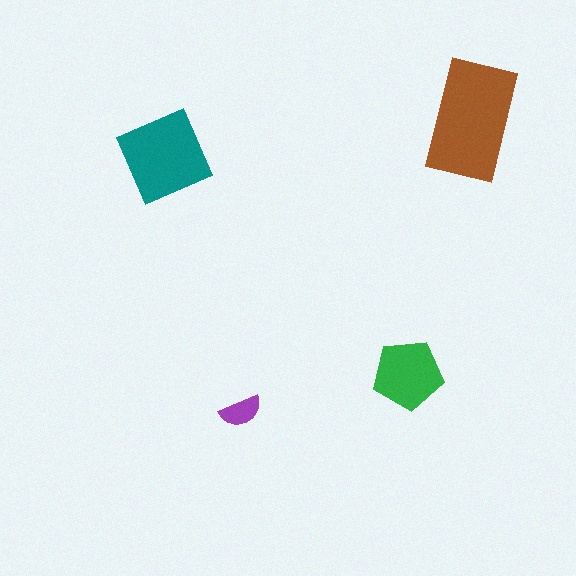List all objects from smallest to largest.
The purple semicircle, the green pentagon, the teal diamond, the brown rectangle.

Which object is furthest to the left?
The teal diamond is leftmost.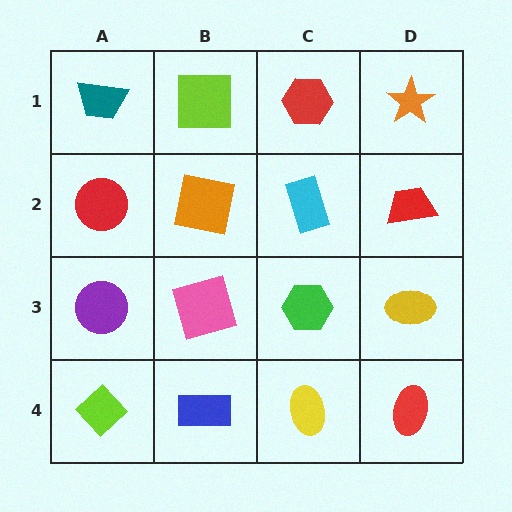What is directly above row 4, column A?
A purple circle.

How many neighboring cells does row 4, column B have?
3.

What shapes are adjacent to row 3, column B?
An orange square (row 2, column B), a blue rectangle (row 4, column B), a purple circle (row 3, column A), a green hexagon (row 3, column C).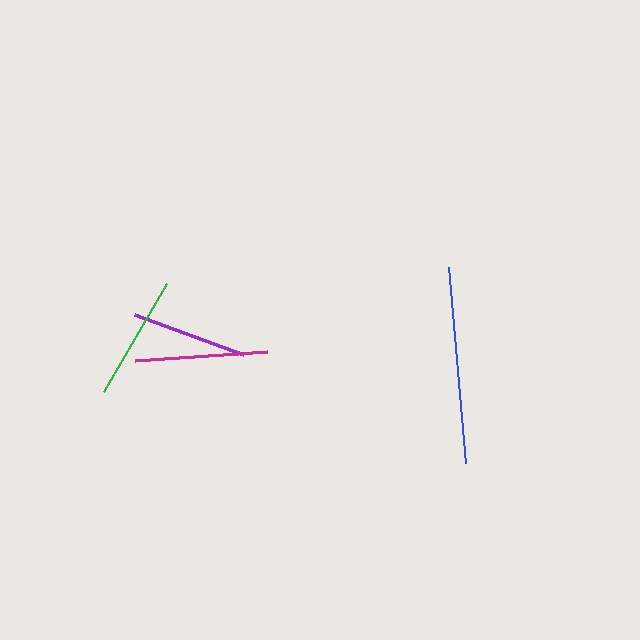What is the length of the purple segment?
The purple segment is approximately 116 pixels long.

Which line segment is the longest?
The blue line is the longest at approximately 196 pixels.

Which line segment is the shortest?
The purple line is the shortest at approximately 116 pixels.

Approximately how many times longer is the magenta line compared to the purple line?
The magenta line is approximately 1.2 times the length of the purple line.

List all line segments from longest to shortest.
From longest to shortest: blue, magenta, green, purple.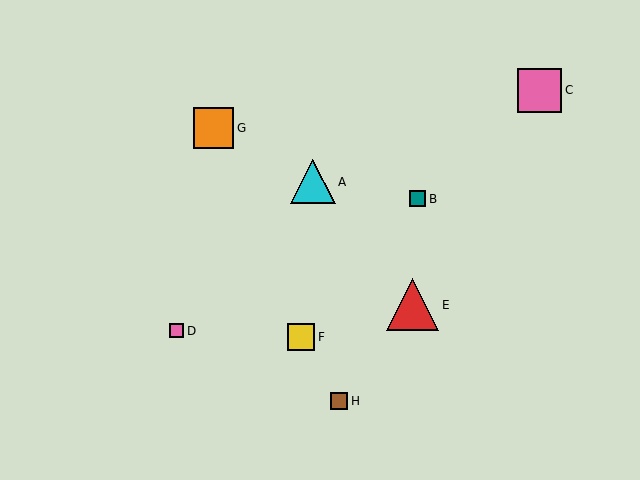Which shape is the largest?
The red triangle (labeled E) is the largest.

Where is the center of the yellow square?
The center of the yellow square is at (301, 337).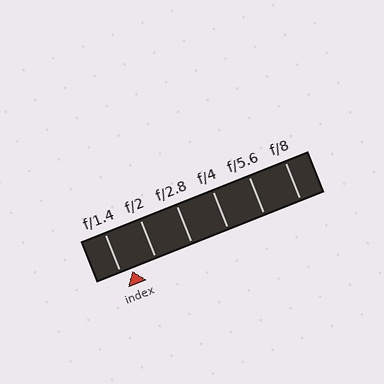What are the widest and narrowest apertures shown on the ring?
The widest aperture shown is f/1.4 and the narrowest is f/8.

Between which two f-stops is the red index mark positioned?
The index mark is between f/1.4 and f/2.